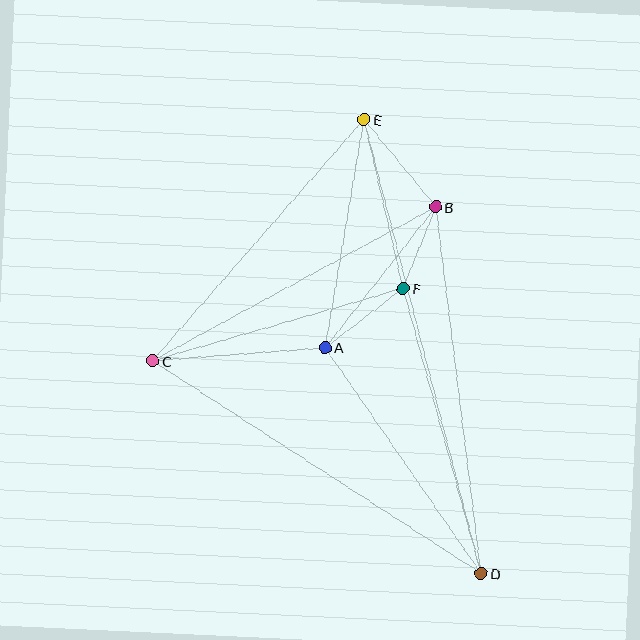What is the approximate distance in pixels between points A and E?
The distance between A and E is approximately 231 pixels.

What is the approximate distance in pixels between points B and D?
The distance between B and D is approximately 370 pixels.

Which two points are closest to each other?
Points B and F are closest to each other.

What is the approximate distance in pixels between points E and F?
The distance between E and F is approximately 173 pixels.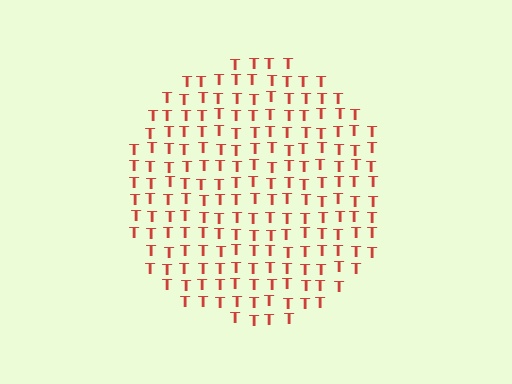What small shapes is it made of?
It is made of small letter T's.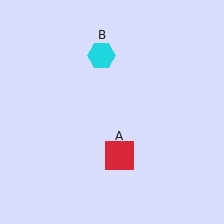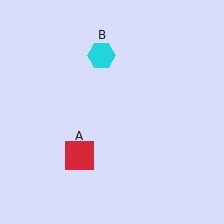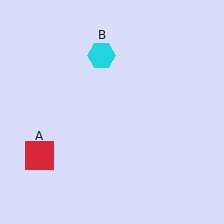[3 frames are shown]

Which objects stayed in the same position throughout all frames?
Cyan hexagon (object B) remained stationary.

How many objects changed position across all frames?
1 object changed position: red square (object A).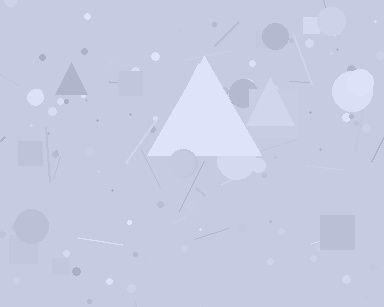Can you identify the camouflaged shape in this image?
The camouflaged shape is a triangle.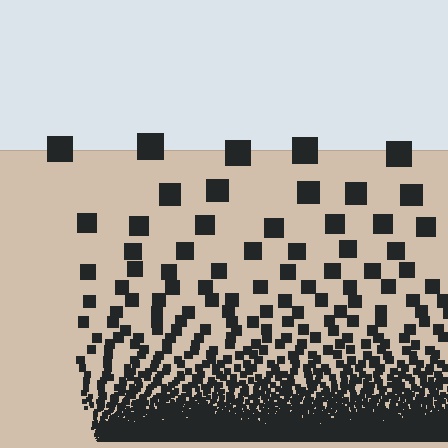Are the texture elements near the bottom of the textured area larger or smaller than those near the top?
Smaller. The gradient is inverted — elements near the bottom are smaller and denser.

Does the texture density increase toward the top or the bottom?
Density increases toward the bottom.